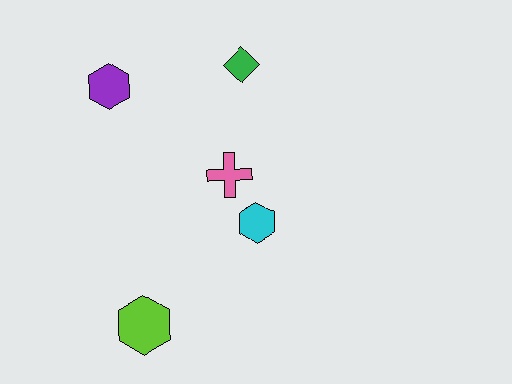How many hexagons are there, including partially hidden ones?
There are 3 hexagons.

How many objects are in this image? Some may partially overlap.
There are 5 objects.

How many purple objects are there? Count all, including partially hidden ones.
There is 1 purple object.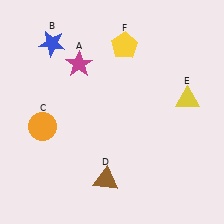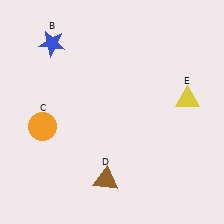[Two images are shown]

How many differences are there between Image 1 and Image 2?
There are 2 differences between the two images.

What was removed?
The magenta star (A), the yellow pentagon (F) were removed in Image 2.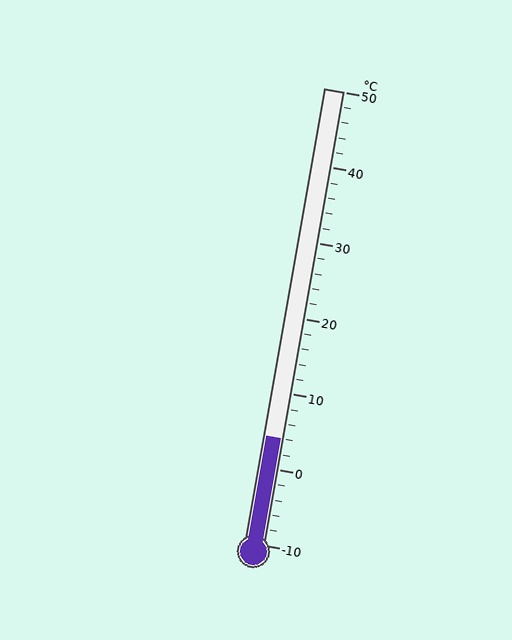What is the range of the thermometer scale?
The thermometer scale ranges from -10°C to 50°C.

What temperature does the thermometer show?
The thermometer shows approximately 4°C.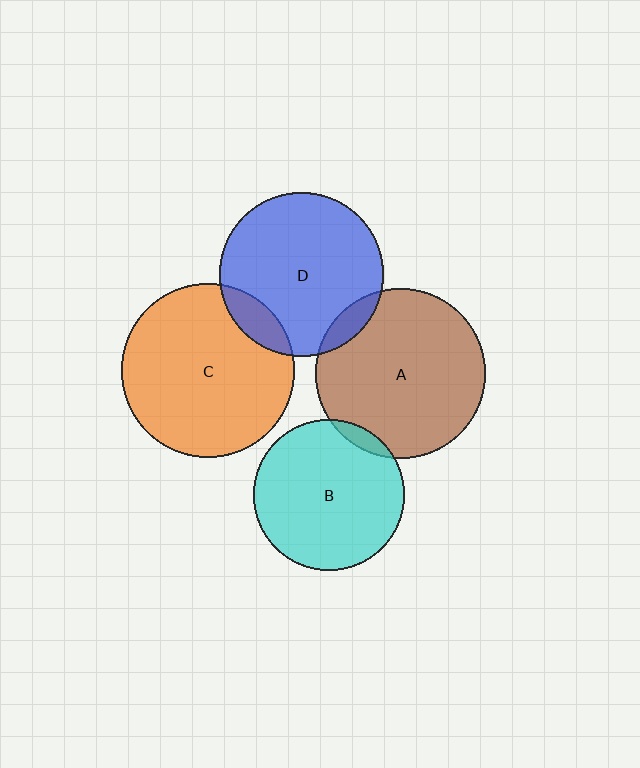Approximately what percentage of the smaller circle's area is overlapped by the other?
Approximately 10%.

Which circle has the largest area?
Circle C (orange).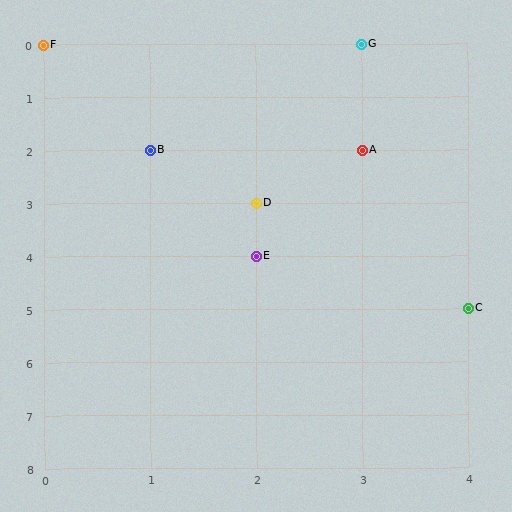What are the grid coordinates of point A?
Point A is at grid coordinates (3, 2).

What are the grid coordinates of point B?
Point B is at grid coordinates (1, 2).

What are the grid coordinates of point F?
Point F is at grid coordinates (0, 0).